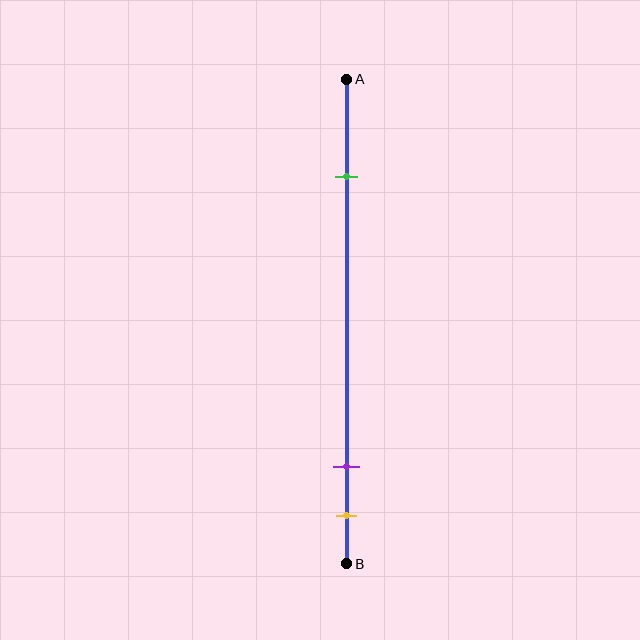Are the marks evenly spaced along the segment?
No, the marks are not evenly spaced.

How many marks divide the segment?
There are 3 marks dividing the segment.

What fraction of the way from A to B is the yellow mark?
The yellow mark is approximately 90% (0.9) of the way from A to B.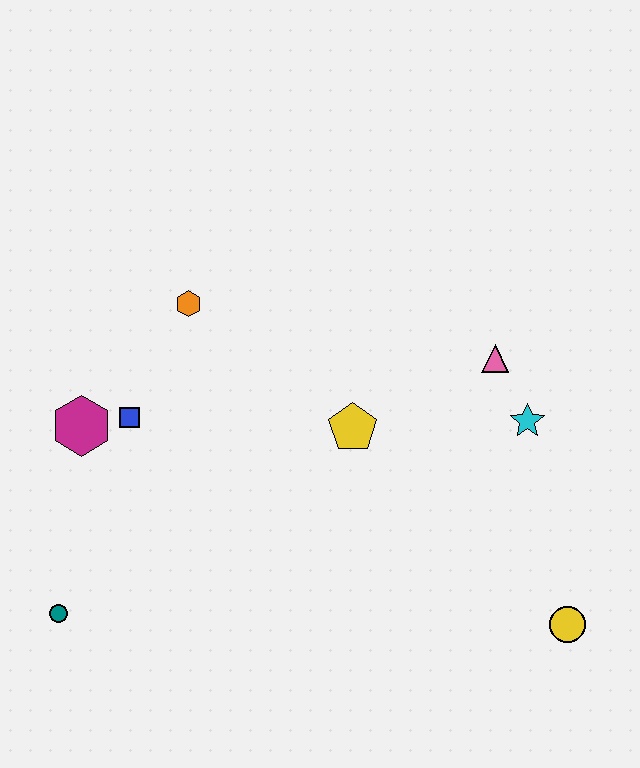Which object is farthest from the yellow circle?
The magenta hexagon is farthest from the yellow circle.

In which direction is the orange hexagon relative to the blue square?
The orange hexagon is above the blue square.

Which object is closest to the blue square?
The magenta hexagon is closest to the blue square.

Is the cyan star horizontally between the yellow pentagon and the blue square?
No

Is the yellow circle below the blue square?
Yes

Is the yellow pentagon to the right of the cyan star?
No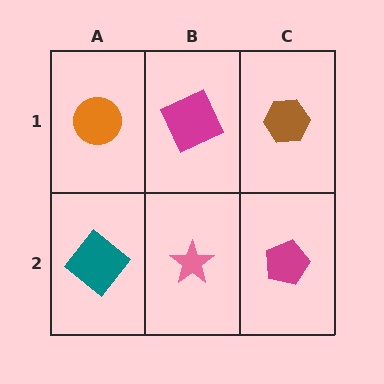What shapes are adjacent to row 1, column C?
A magenta pentagon (row 2, column C), a magenta square (row 1, column B).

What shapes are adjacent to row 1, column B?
A pink star (row 2, column B), an orange circle (row 1, column A), a brown hexagon (row 1, column C).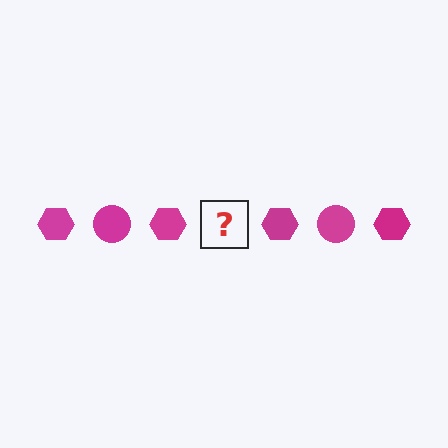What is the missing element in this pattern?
The missing element is a magenta circle.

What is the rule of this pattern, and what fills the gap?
The rule is that the pattern cycles through hexagon, circle shapes in magenta. The gap should be filled with a magenta circle.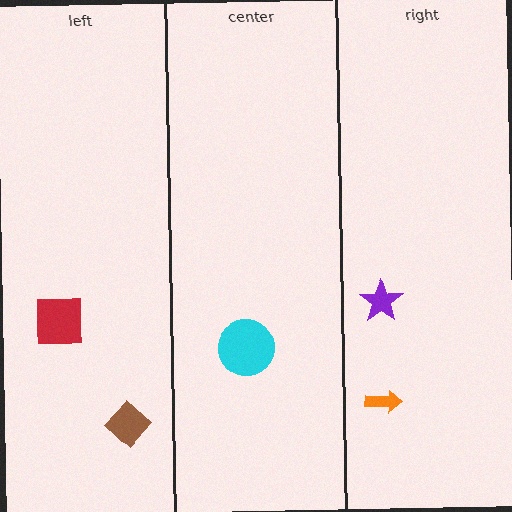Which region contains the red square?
The left region.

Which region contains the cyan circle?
The center region.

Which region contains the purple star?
The right region.